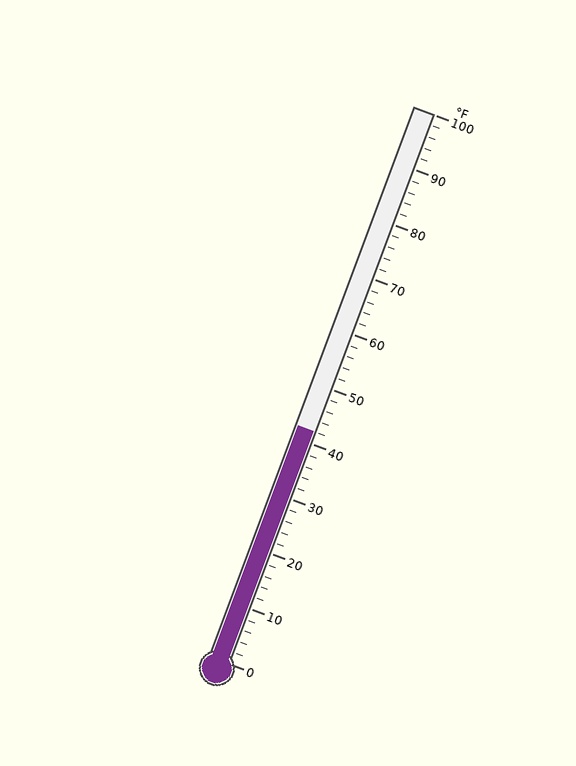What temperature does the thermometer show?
The thermometer shows approximately 42°F.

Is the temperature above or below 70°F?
The temperature is below 70°F.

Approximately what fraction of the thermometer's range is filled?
The thermometer is filled to approximately 40% of its range.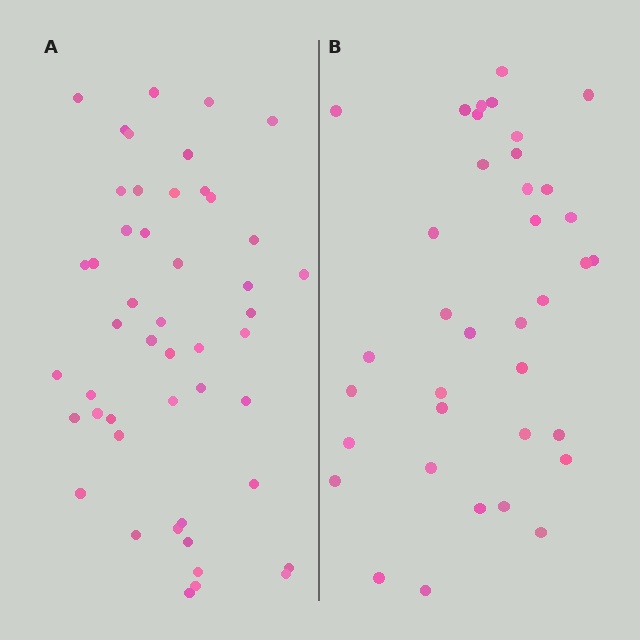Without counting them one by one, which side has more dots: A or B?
Region A (the left region) has more dots.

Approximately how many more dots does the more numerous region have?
Region A has roughly 12 or so more dots than region B.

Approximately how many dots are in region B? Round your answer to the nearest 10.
About 40 dots. (The exact count is 37, which rounds to 40.)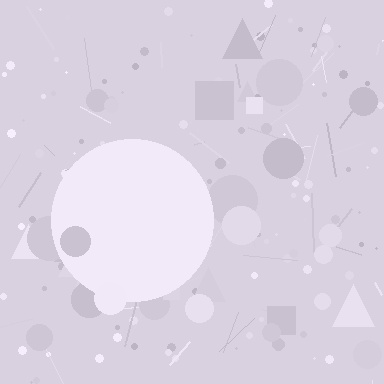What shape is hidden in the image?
A circle is hidden in the image.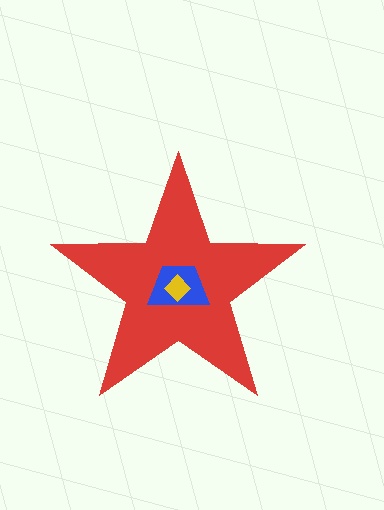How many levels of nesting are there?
3.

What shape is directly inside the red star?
The blue trapezoid.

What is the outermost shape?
The red star.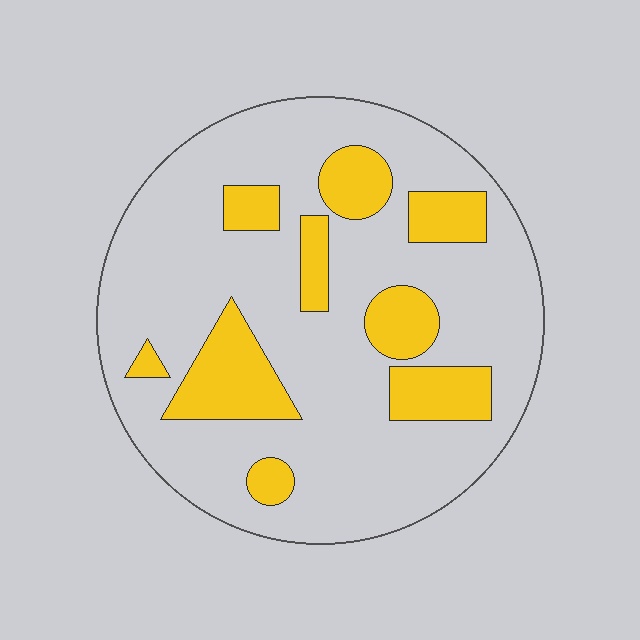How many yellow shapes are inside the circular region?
9.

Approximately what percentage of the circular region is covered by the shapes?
Approximately 25%.